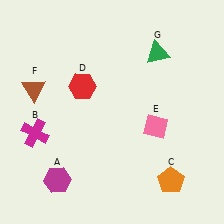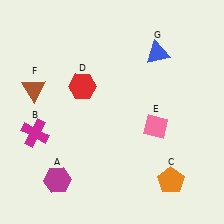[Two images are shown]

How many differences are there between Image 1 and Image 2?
There is 1 difference between the two images.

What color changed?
The triangle (G) changed from green in Image 1 to blue in Image 2.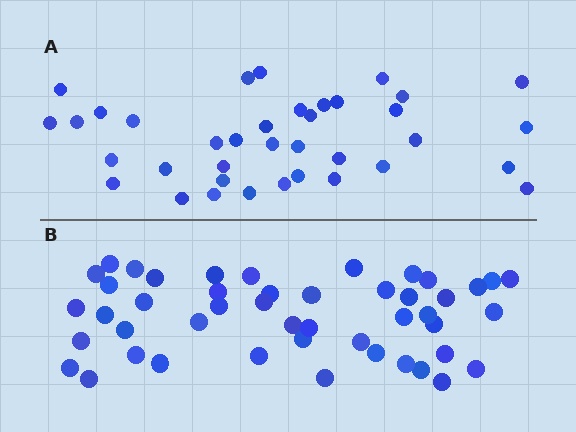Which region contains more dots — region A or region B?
Region B (the bottom region) has more dots.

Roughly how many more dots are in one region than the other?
Region B has roughly 10 or so more dots than region A.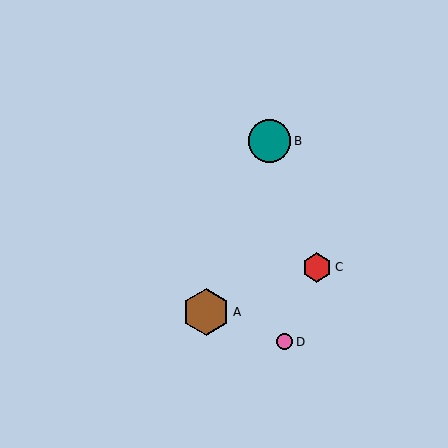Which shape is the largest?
The brown hexagon (labeled A) is the largest.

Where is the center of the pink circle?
The center of the pink circle is at (284, 342).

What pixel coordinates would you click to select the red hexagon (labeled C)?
Click at (317, 267) to select the red hexagon C.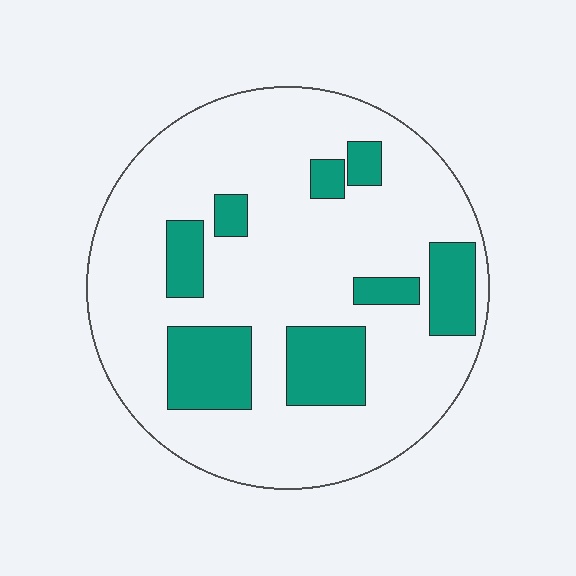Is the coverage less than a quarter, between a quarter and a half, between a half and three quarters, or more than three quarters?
Less than a quarter.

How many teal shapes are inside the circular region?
8.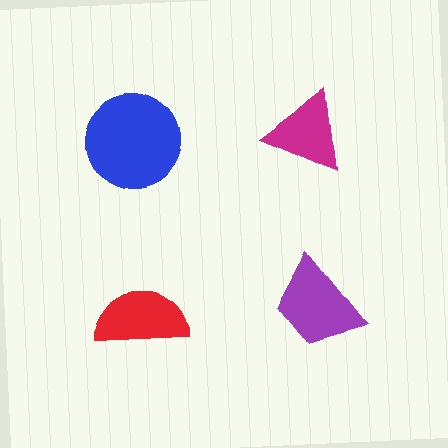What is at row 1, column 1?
A blue circle.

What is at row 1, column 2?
A magenta triangle.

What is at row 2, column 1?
A red semicircle.